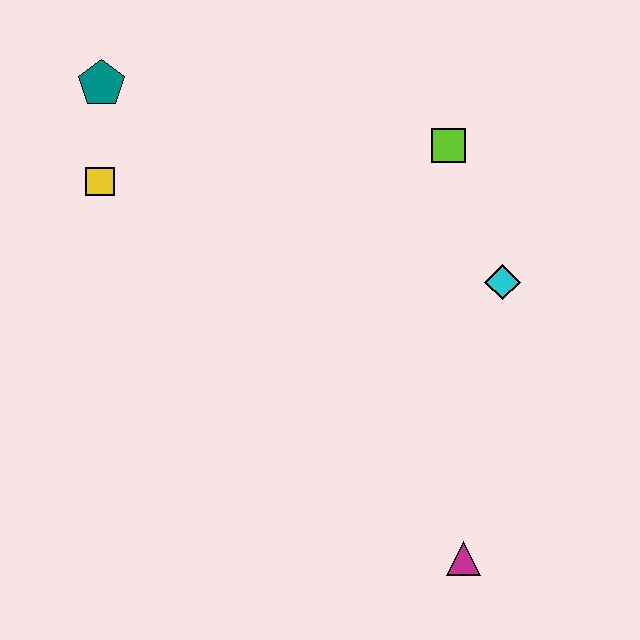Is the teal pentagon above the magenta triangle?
Yes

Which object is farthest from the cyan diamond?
The teal pentagon is farthest from the cyan diamond.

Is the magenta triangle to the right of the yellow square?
Yes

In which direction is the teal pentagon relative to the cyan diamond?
The teal pentagon is to the left of the cyan diamond.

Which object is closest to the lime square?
The cyan diamond is closest to the lime square.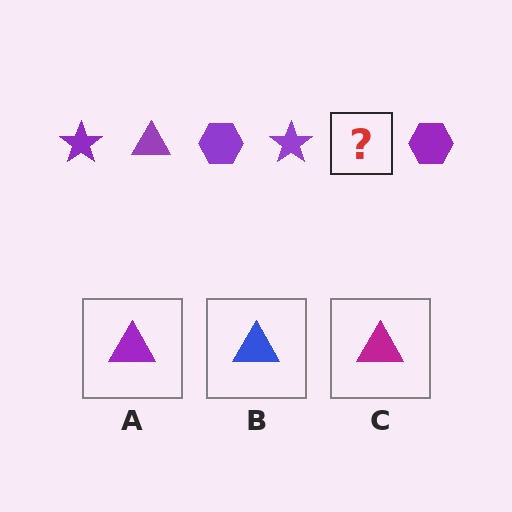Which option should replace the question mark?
Option A.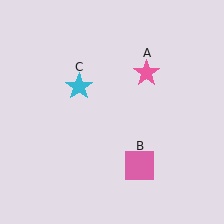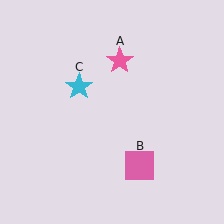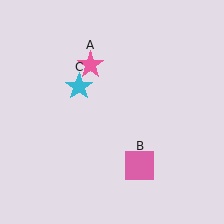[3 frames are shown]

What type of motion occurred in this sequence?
The pink star (object A) rotated counterclockwise around the center of the scene.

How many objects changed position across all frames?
1 object changed position: pink star (object A).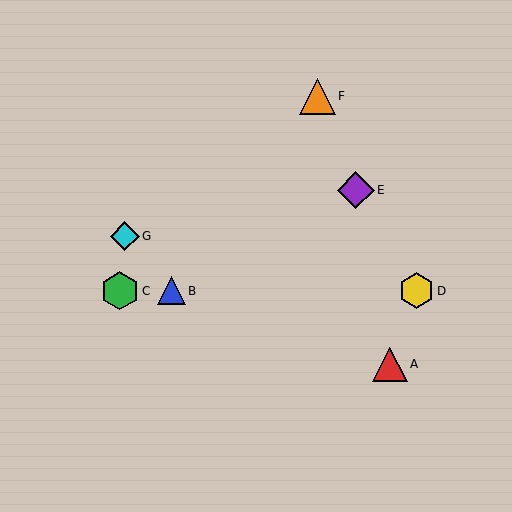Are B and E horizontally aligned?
No, B is at y≈291 and E is at y≈190.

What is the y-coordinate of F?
Object F is at y≈96.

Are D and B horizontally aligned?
Yes, both are at y≈291.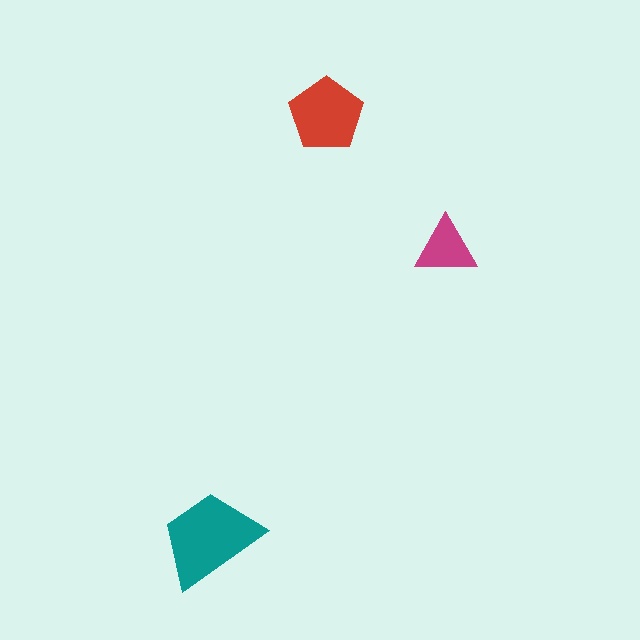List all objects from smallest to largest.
The magenta triangle, the red pentagon, the teal trapezoid.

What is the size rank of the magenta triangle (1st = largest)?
3rd.